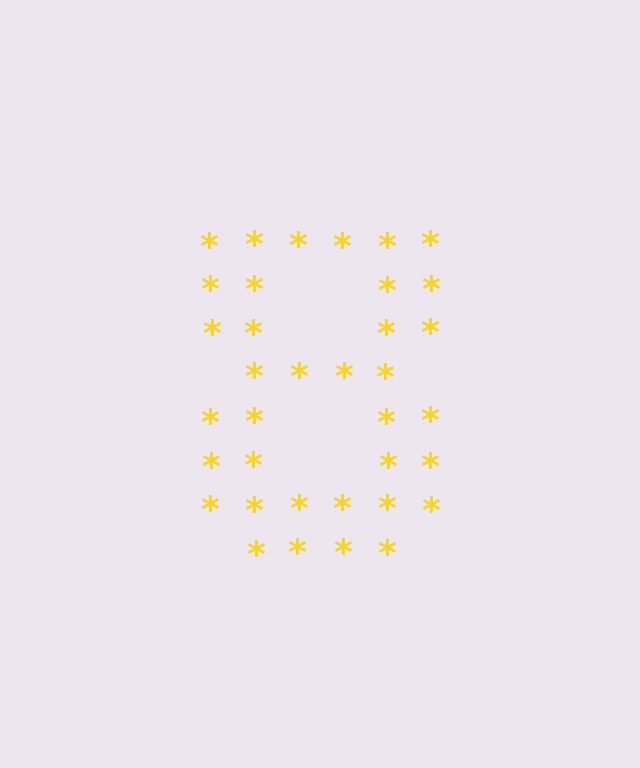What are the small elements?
The small elements are asterisks.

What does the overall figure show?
The overall figure shows the digit 8.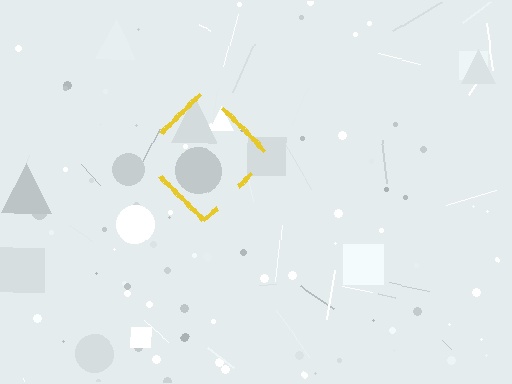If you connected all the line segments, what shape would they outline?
They would outline a diamond.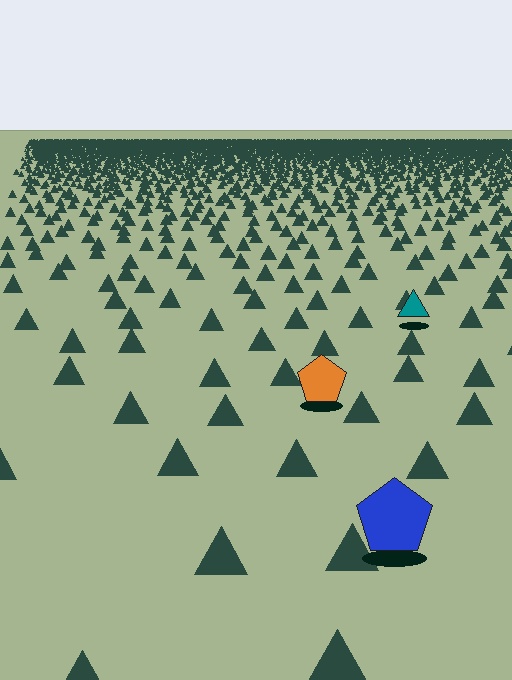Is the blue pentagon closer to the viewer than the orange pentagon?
Yes. The blue pentagon is closer — you can tell from the texture gradient: the ground texture is coarser near it.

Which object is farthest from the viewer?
The teal triangle is farthest from the viewer. It appears smaller and the ground texture around it is denser.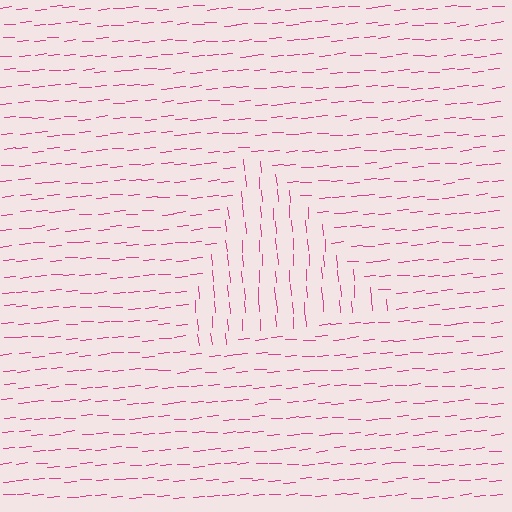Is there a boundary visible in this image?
Yes, there is a texture boundary formed by a change in line orientation.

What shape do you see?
I see a triangle.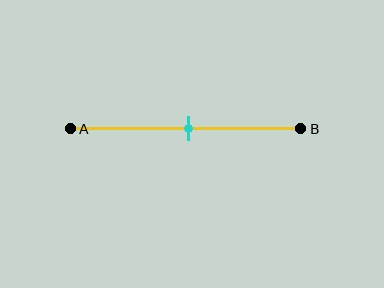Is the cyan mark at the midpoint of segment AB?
Yes, the mark is approximately at the midpoint.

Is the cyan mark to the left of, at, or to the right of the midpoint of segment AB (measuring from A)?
The cyan mark is approximately at the midpoint of segment AB.